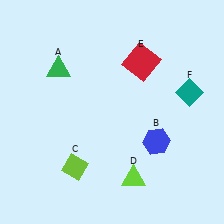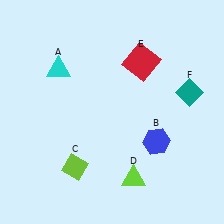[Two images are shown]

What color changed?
The triangle (A) changed from green in Image 1 to cyan in Image 2.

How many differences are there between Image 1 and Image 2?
There is 1 difference between the two images.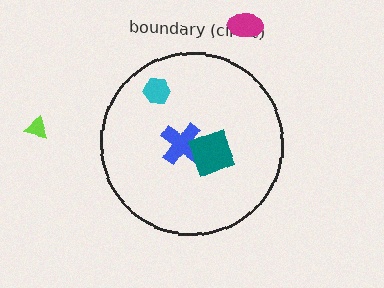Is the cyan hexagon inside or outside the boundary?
Inside.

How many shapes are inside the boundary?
4 inside, 2 outside.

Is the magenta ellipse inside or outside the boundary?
Outside.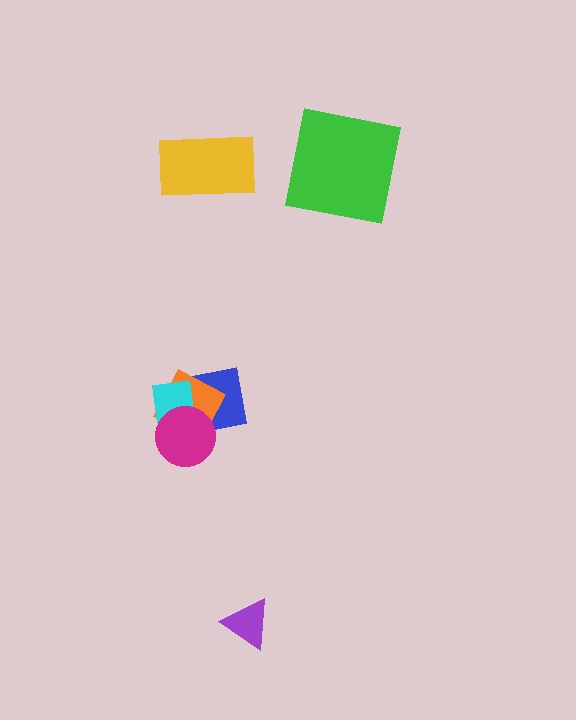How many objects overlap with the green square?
0 objects overlap with the green square.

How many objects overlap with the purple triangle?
0 objects overlap with the purple triangle.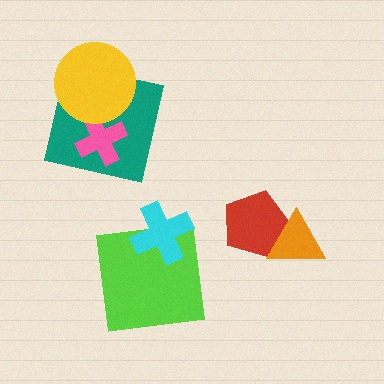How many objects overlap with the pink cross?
2 objects overlap with the pink cross.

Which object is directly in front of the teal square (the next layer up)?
The pink cross is directly in front of the teal square.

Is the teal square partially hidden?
Yes, it is partially covered by another shape.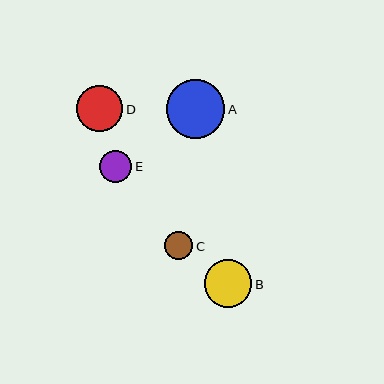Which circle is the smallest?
Circle C is the smallest with a size of approximately 28 pixels.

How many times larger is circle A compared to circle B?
Circle A is approximately 1.2 times the size of circle B.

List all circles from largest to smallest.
From largest to smallest: A, B, D, E, C.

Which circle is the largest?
Circle A is the largest with a size of approximately 58 pixels.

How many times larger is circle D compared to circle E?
Circle D is approximately 1.4 times the size of circle E.